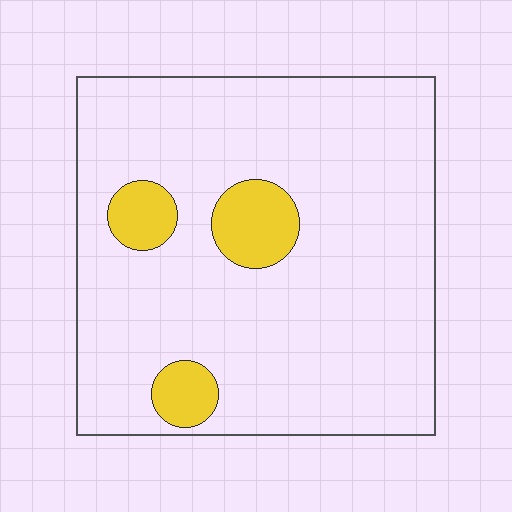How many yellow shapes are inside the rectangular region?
3.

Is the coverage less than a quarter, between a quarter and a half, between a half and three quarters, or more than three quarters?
Less than a quarter.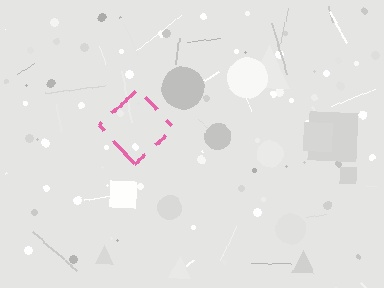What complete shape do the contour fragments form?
The contour fragments form a diamond.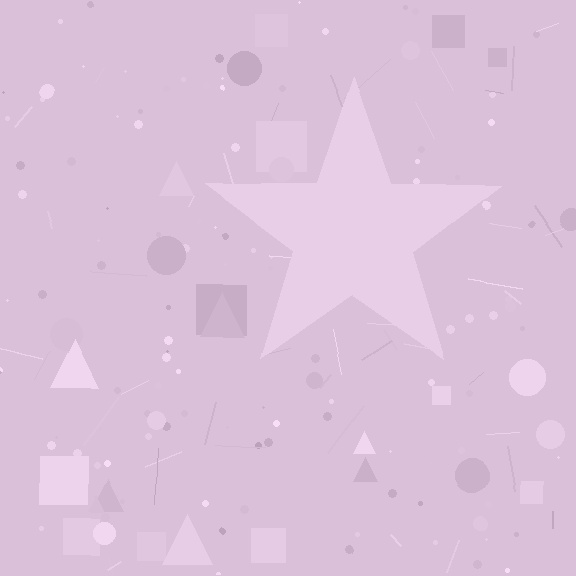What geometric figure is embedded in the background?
A star is embedded in the background.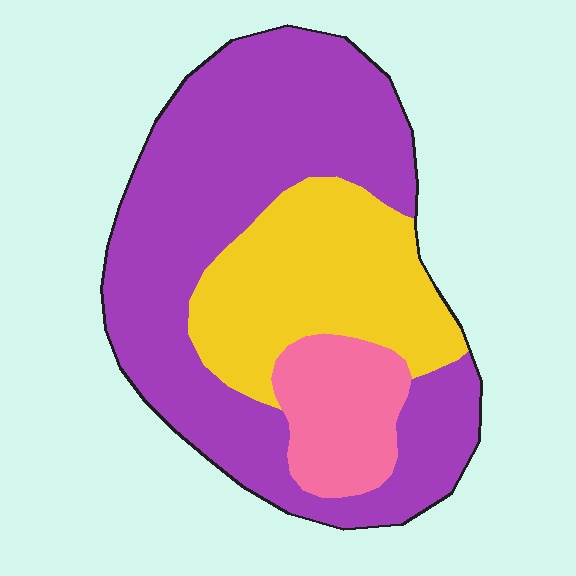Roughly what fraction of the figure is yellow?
Yellow takes up about one quarter (1/4) of the figure.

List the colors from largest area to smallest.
From largest to smallest: purple, yellow, pink.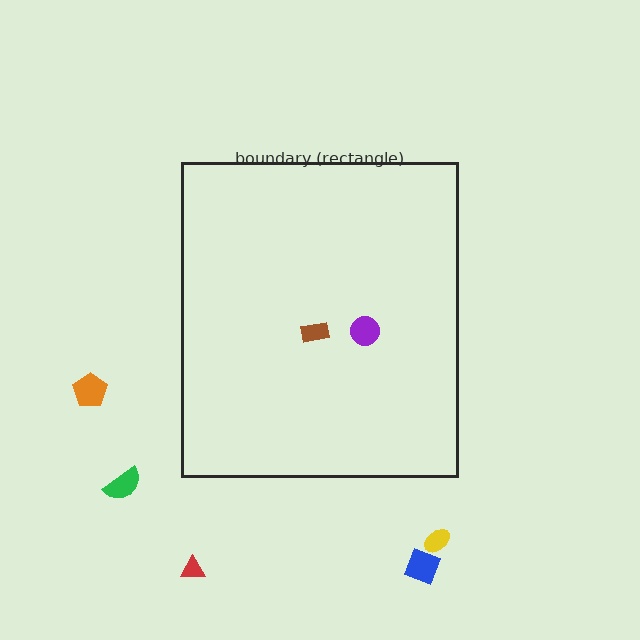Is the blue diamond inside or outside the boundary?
Outside.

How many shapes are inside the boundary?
2 inside, 5 outside.